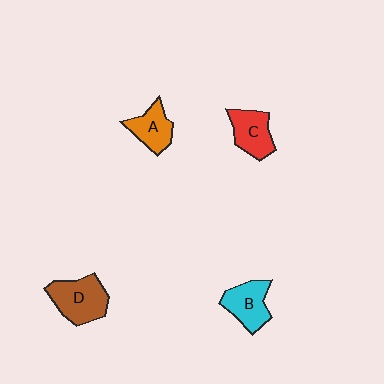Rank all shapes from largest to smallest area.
From largest to smallest: D (brown), B (cyan), C (red), A (orange).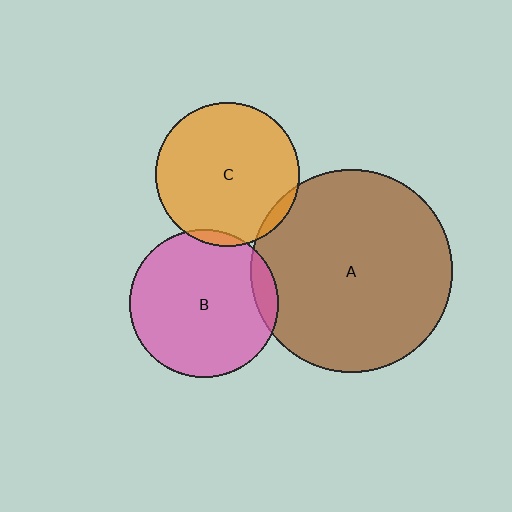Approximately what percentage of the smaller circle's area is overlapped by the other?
Approximately 5%.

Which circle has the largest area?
Circle A (brown).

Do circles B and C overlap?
Yes.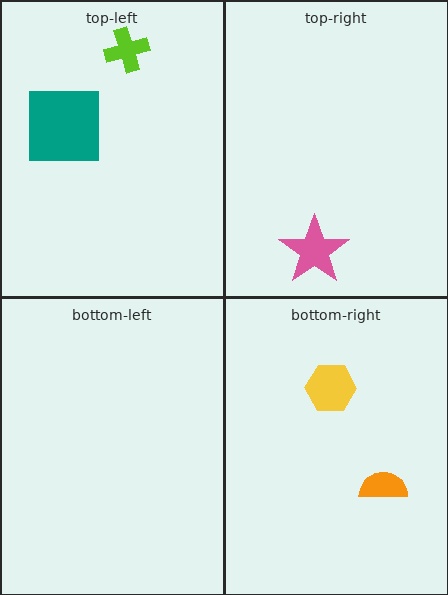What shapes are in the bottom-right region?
The yellow hexagon, the orange semicircle.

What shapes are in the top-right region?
The pink star.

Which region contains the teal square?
The top-left region.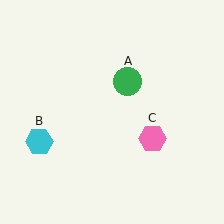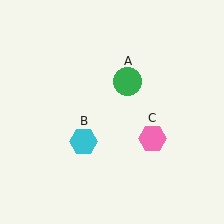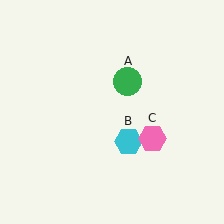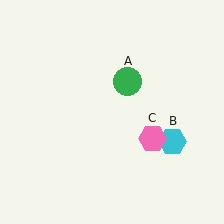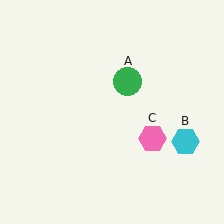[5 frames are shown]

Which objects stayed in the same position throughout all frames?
Green circle (object A) and pink hexagon (object C) remained stationary.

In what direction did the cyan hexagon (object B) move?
The cyan hexagon (object B) moved right.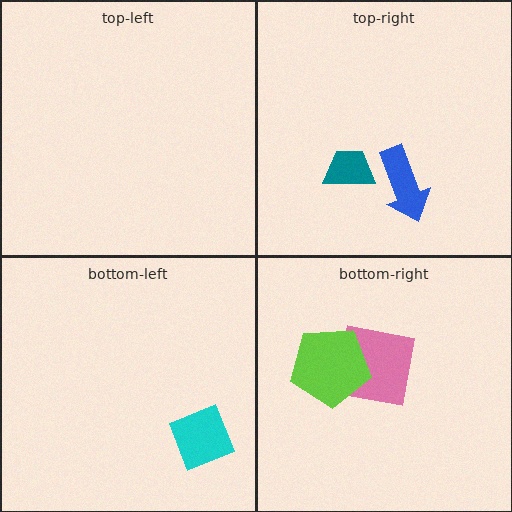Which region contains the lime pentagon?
The bottom-right region.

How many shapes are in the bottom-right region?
2.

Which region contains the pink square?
The bottom-right region.